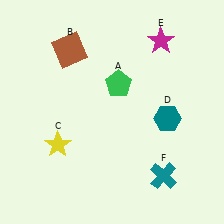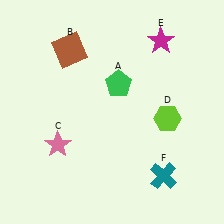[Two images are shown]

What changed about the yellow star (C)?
In Image 1, C is yellow. In Image 2, it changed to pink.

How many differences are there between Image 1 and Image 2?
There are 2 differences between the two images.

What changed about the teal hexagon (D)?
In Image 1, D is teal. In Image 2, it changed to lime.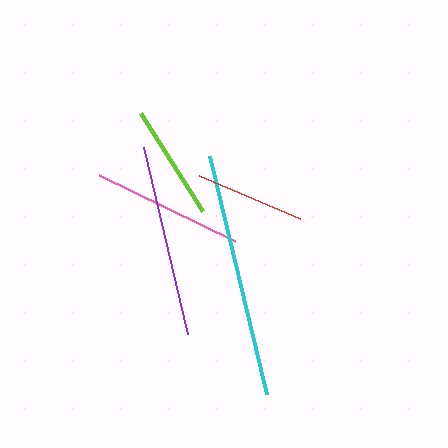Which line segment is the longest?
The cyan line is the longest at approximately 245 pixels.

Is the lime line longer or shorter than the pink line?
The pink line is longer than the lime line.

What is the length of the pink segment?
The pink segment is approximately 151 pixels long.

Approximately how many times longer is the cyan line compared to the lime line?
The cyan line is approximately 2.1 times the length of the lime line.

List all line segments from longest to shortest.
From longest to shortest: cyan, purple, pink, lime, red.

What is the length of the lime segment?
The lime segment is approximately 116 pixels long.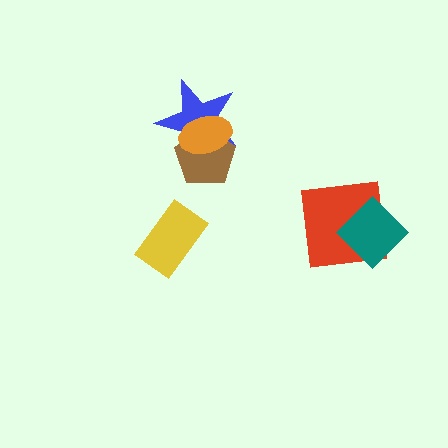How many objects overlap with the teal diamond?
1 object overlaps with the teal diamond.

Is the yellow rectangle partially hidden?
No, no other shape covers it.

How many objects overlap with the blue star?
2 objects overlap with the blue star.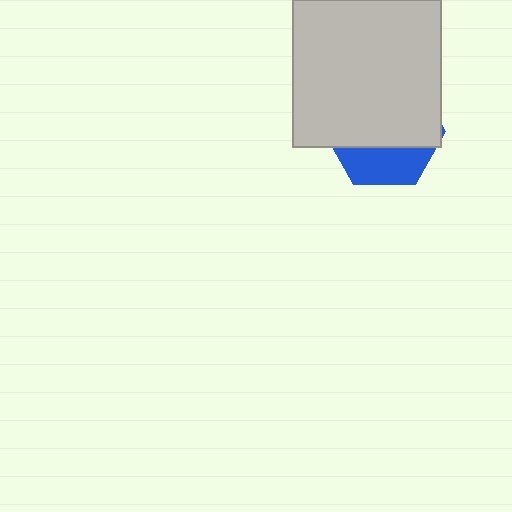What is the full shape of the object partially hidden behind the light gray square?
The partially hidden object is a blue hexagon.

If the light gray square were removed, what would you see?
You would see the complete blue hexagon.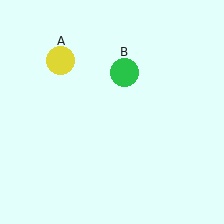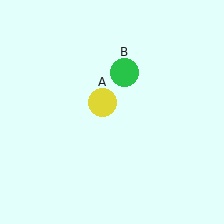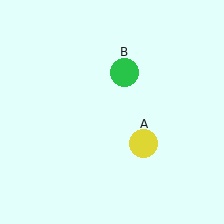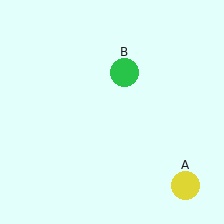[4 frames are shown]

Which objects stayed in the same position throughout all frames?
Green circle (object B) remained stationary.